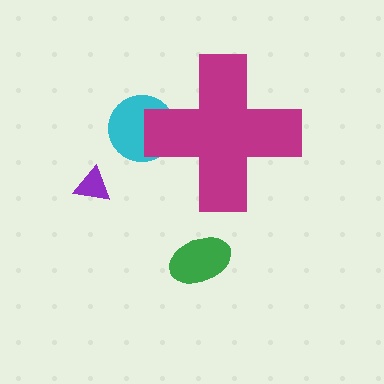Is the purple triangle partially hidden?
No, the purple triangle is fully visible.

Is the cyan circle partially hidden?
Yes, the cyan circle is partially hidden behind the magenta cross.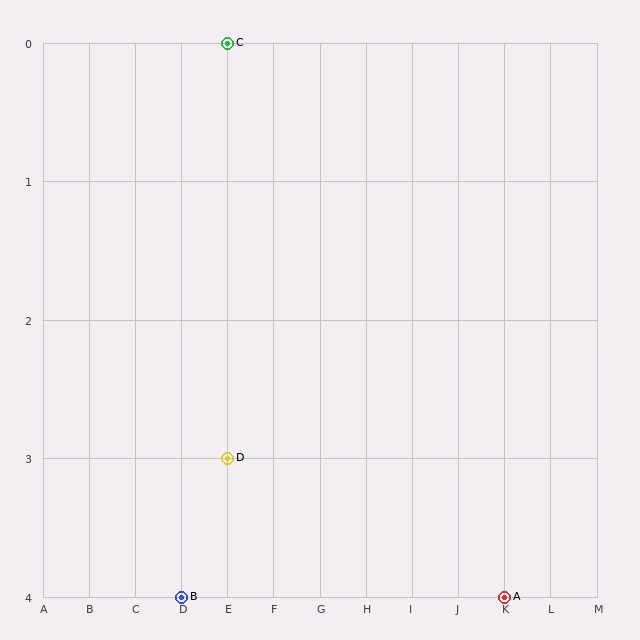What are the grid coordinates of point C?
Point C is at grid coordinates (E, 0).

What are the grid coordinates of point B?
Point B is at grid coordinates (D, 4).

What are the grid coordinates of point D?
Point D is at grid coordinates (E, 3).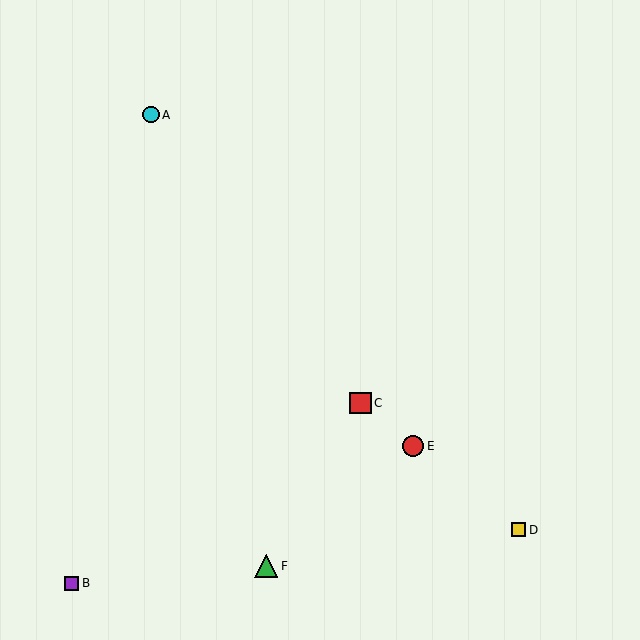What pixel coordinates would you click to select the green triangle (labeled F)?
Click at (266, 566) to select the green triangle F.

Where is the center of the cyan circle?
The center of the cyan circle is at (151, 115).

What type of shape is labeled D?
Shape D is a yellow square.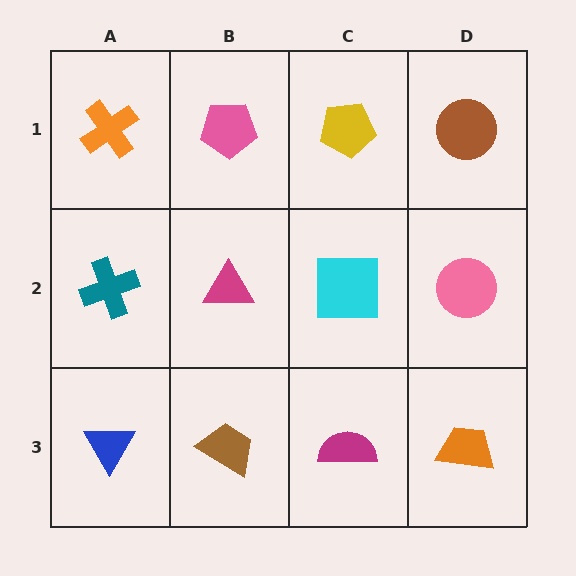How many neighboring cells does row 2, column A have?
3.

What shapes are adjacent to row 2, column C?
A yellow pentagon (row 1, column C), a magenta semicircle (row 3, column C), a magenta triangle (row 2, column B), a pink circle (row 2, column D).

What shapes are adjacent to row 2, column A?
An orange cross (row 1, column A), a blue triangle (row 3, column A), a magenta triangle (row 2, column B).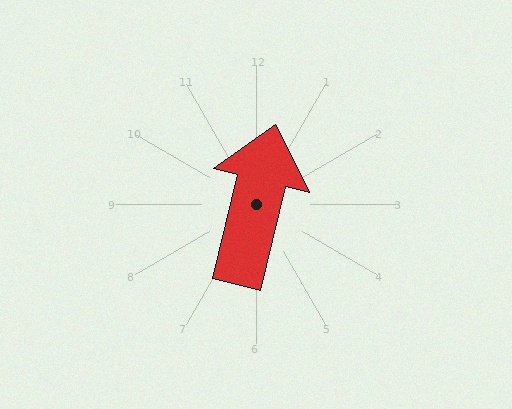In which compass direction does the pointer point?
North.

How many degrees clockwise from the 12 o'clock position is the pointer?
Approximately 14 degrees.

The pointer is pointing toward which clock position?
Roughly 12 o'clock.